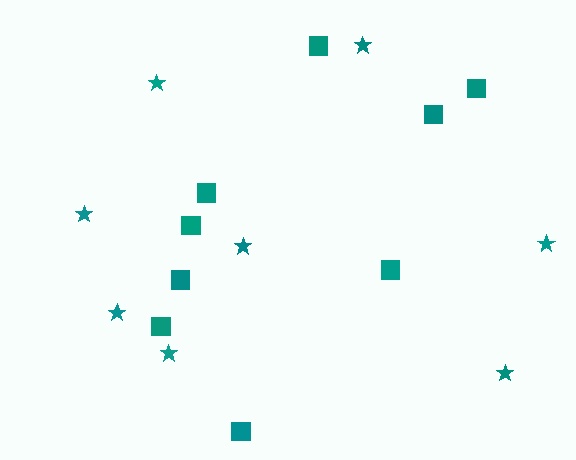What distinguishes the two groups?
There are 2 groups: one group of stars (8) and one group of squares (9).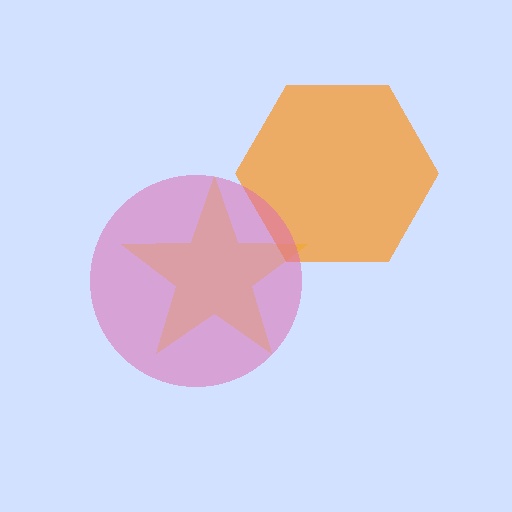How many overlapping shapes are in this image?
There are 3 overlapping shapes in the image.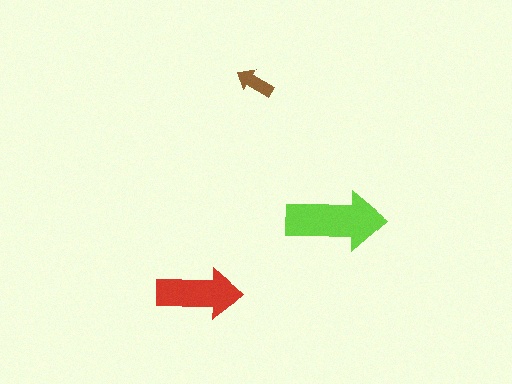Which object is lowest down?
The red arrow is bottommost.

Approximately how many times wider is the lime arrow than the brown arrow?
About 2.5 times wider.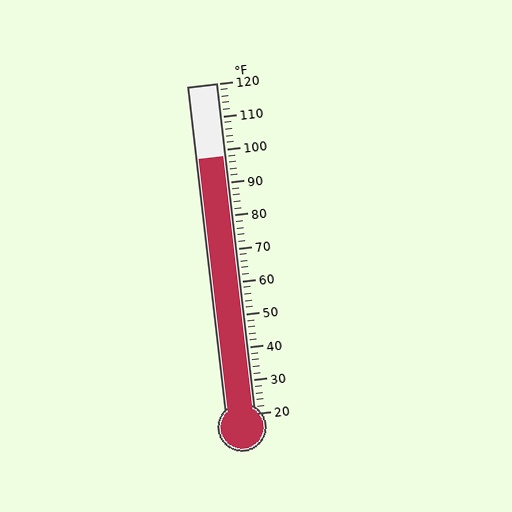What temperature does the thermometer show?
The thermometer shows approximately 98°F.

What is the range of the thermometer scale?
The thermometer scale ranges from 20°F to 120°F.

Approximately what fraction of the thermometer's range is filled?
The thermometer is filled to approximately 80% of its range.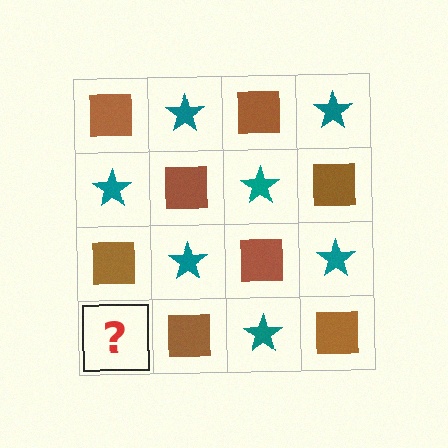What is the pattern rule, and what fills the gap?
The rule is that it alternates brown square and teal star in a checkerboard pattern. The gap should be filled with a teal star.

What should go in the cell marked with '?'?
The missing cell should contain a teal star.